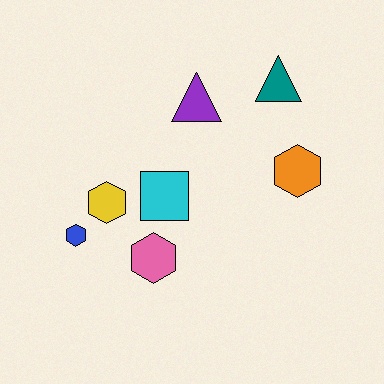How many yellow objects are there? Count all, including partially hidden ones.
There is 1 yellow object.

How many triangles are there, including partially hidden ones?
There are 2 triangles.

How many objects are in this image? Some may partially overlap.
There are 7 objects.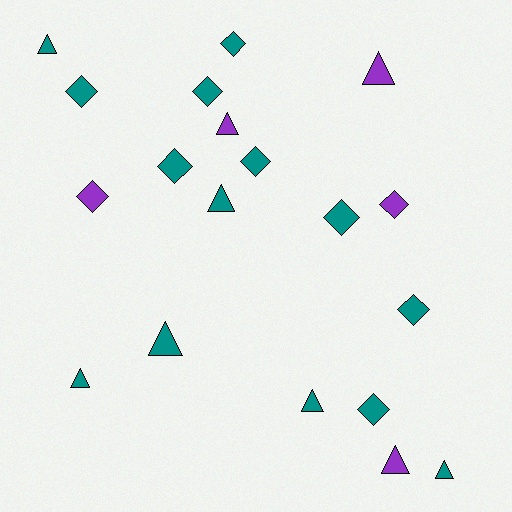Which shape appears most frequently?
Diamond, with 10 objects.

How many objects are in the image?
There are 19 objects.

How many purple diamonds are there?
There are 2 purple diamonds.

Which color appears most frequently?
Teal, with 14 objects.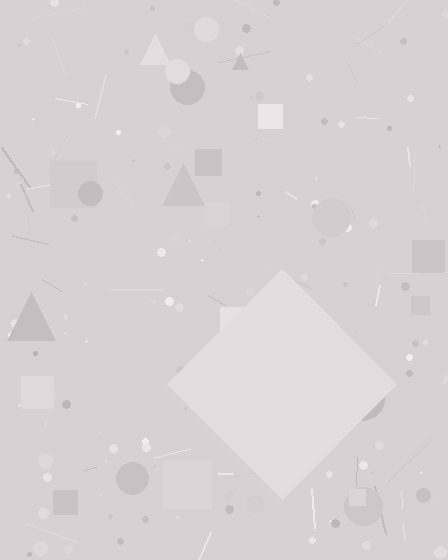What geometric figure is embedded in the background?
A diamond is embedded in the background.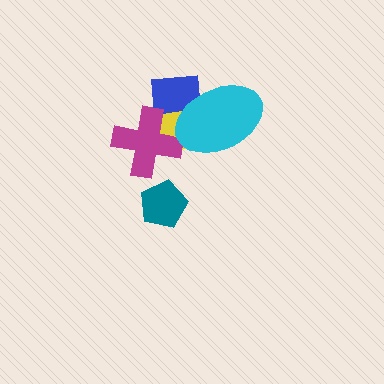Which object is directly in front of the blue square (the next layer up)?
The yellow rectangle is directly in front of the blue square.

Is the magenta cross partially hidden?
No, no other shape covers it.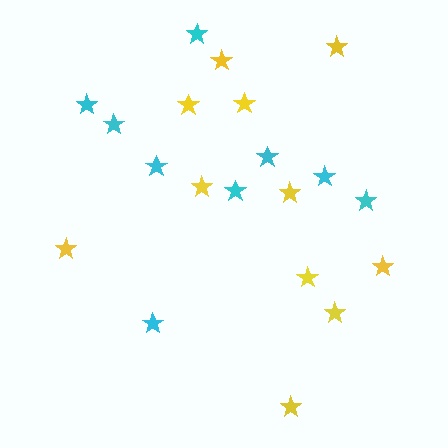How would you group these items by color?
There are 2 groups: one group of yellow stars (11) and one group of cyan stars (9).